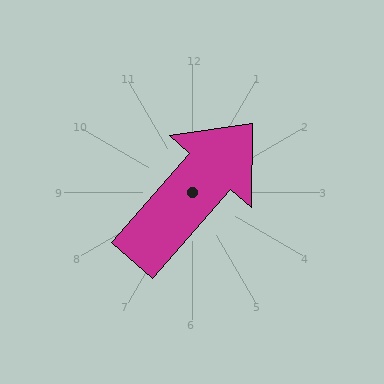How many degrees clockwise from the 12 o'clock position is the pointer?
Approximately 41 degrees.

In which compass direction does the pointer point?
Northeast.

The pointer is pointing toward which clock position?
Roughly 1 o'clock.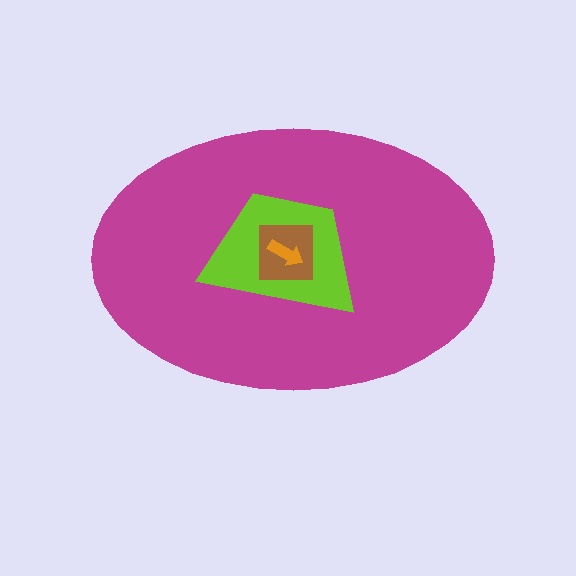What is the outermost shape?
The magenta ellipse.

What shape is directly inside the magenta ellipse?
The lime trapezoid.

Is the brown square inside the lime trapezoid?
Yes.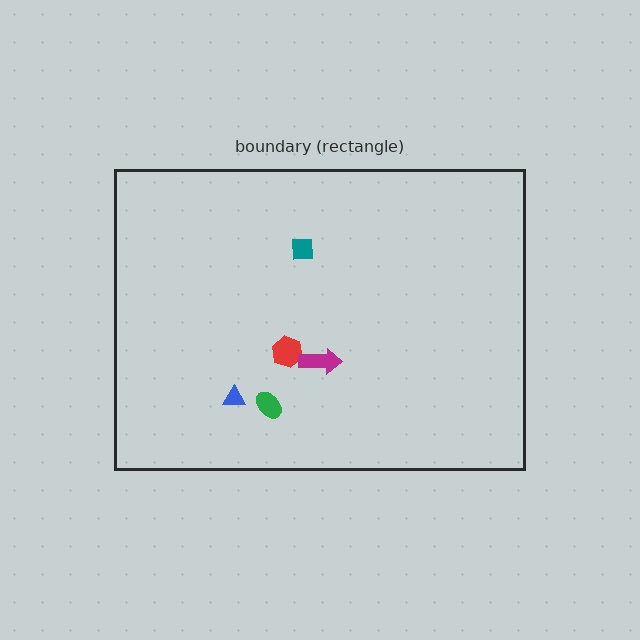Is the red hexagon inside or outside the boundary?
Inside.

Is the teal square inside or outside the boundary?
Inside.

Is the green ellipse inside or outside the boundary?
Inside.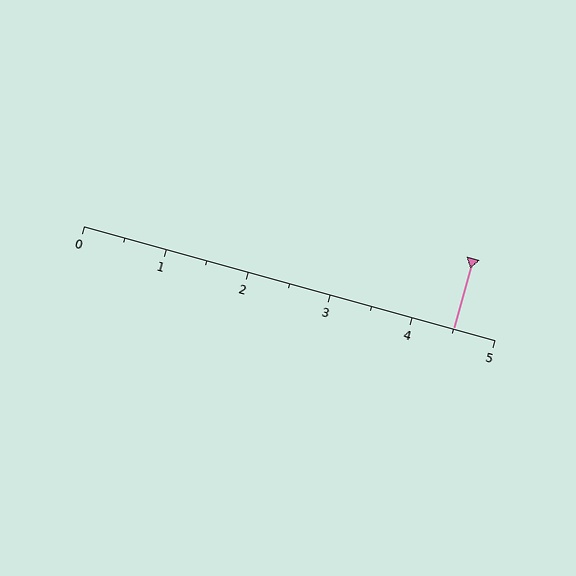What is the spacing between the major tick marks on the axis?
The major ticks are spaced 1 apart.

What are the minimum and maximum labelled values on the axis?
The axis runs from 0 to 5.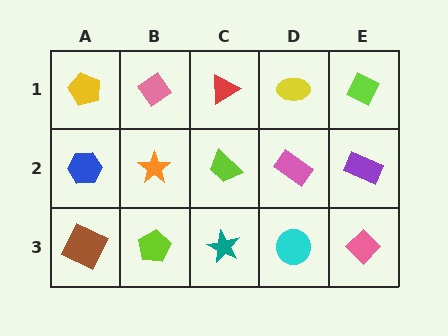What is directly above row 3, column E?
A purple rectangle.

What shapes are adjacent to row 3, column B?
An orange star (row 2, column B), a brown square (row 3, column A), a teal star (row 3, column C).